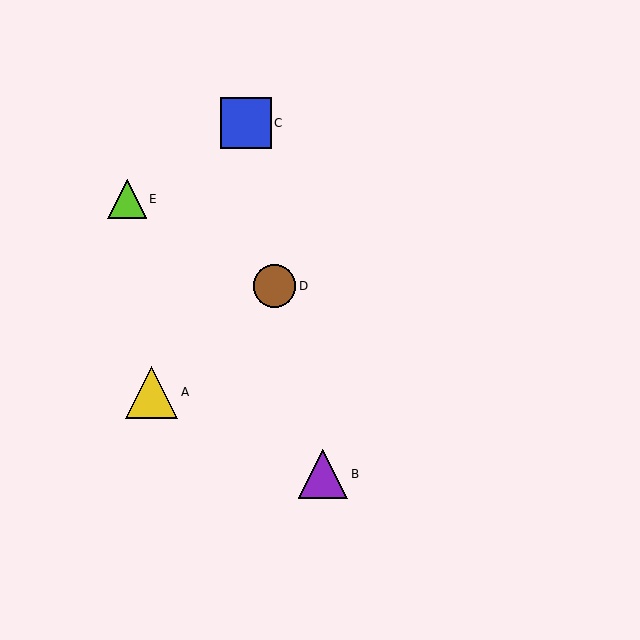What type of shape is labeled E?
Shape E is a lime triangle.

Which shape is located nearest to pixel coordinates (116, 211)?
The lime triangle (labeled E) at (127, 199) is nearest to that location.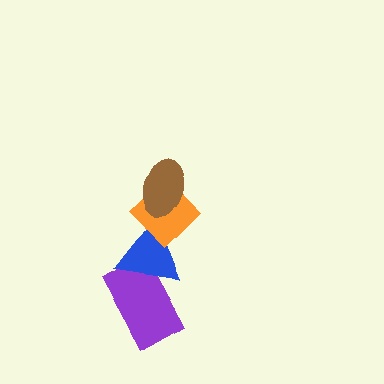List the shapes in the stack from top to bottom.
From top to bottom: the brown ellipse, the orange diamond, the blue triangle, the purple rectangle.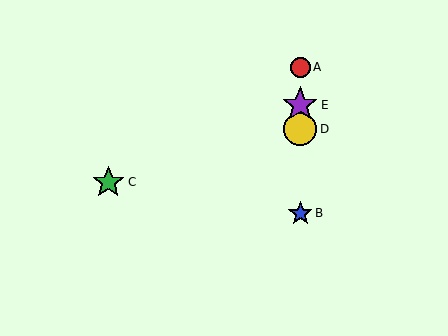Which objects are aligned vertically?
Objects A, B, D, E are aligned vertically.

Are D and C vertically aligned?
No, D is at x≈300 and C is at x≈108.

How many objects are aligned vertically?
4 objects (A, B, D, E) are aligned vertically.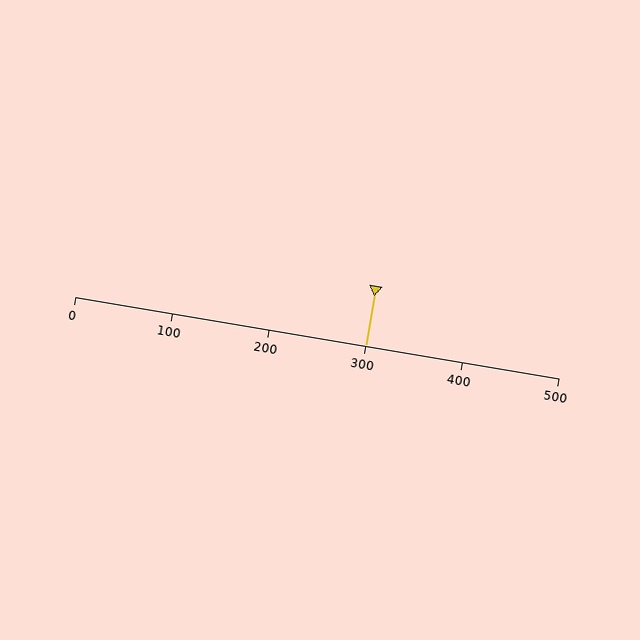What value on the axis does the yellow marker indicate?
The marker indicates approximately 300.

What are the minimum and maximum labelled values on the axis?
The axis runs from 0 to 500.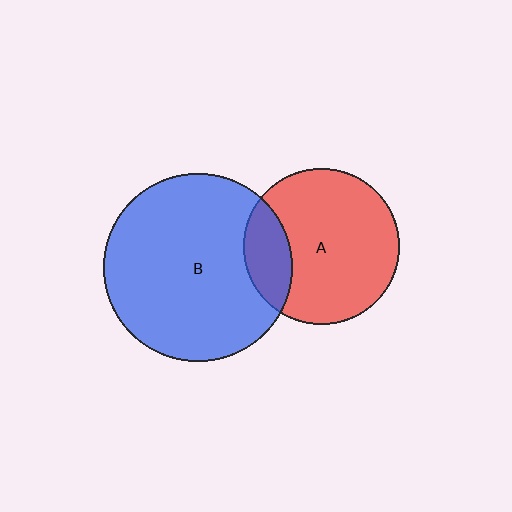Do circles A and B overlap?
Yes.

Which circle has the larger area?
Circle B (blue).